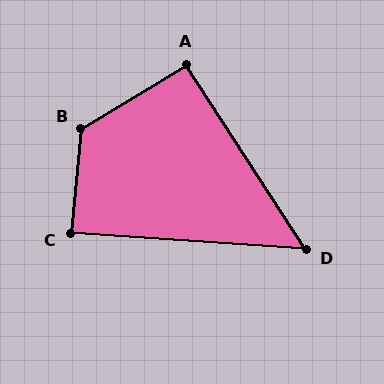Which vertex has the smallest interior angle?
D, at approximately 53 degrees.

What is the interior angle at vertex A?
Approximately 92 degrees (approximately right).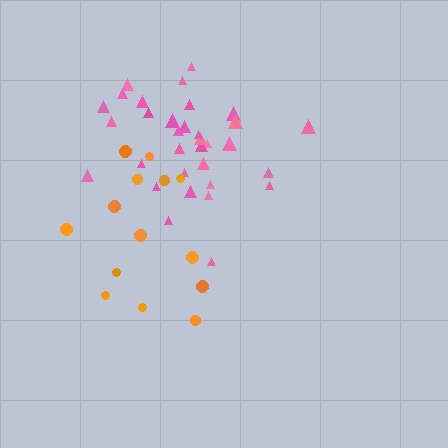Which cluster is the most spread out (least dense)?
Orange.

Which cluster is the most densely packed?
Pink.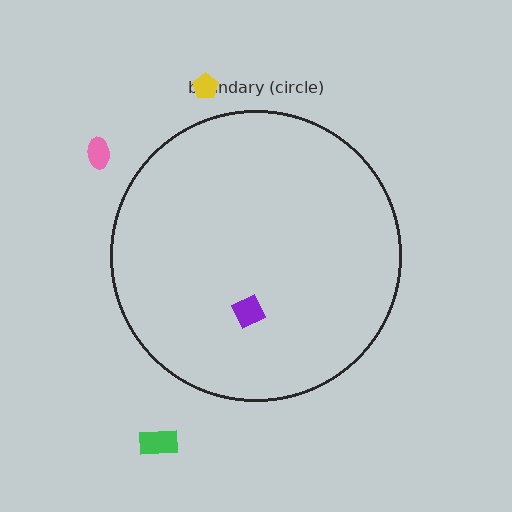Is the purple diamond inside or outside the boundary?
Inside.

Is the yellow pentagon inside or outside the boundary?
Outside.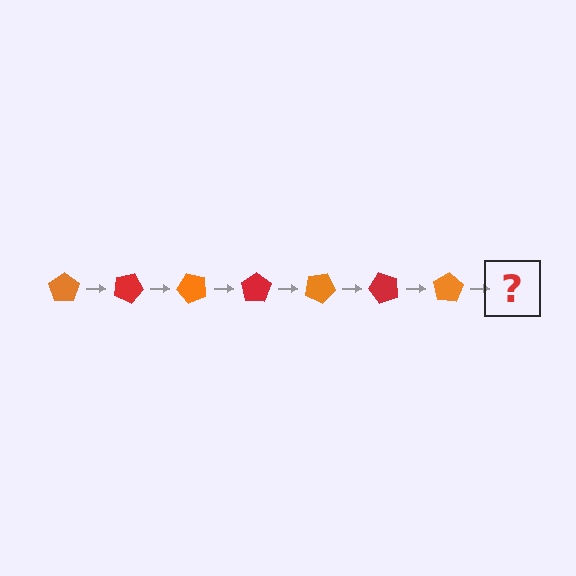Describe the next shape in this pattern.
It should be a red pentagon, rotated 175 degrees from the start.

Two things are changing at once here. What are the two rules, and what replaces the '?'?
The two rules are that it rotates 25 degrees each step and the color cycles through orange and red. The '?' should be a red pentagon, rotated 175 degrees from the start.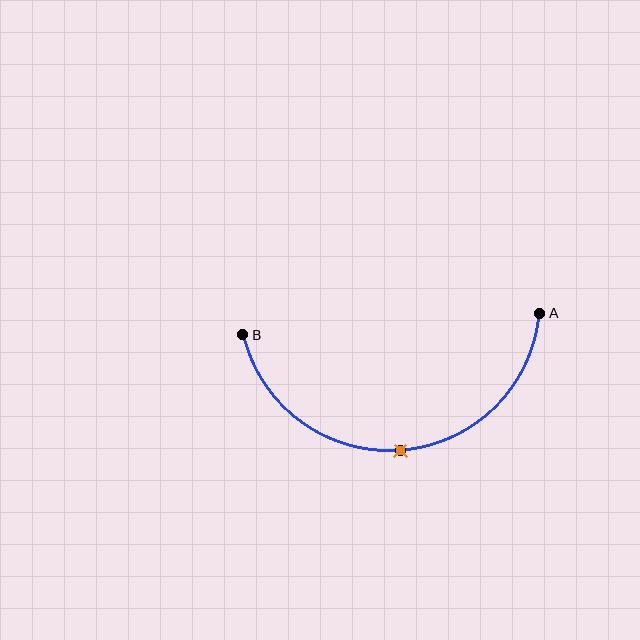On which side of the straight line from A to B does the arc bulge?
The arc bulges below the straight line connecting A and B.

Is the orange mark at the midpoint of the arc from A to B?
Yes. The orange mark lies on the arc at equal arc-length from both A and B — it is the arc midpoint.